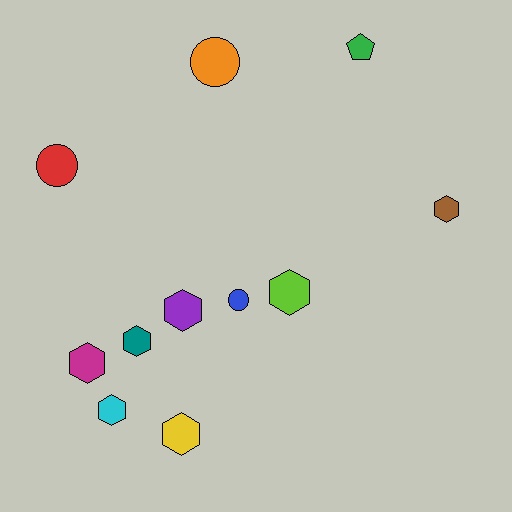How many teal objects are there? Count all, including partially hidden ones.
There is 1 teal object.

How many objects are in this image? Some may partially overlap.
There are 11 objects.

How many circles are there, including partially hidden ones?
There are 3 circles.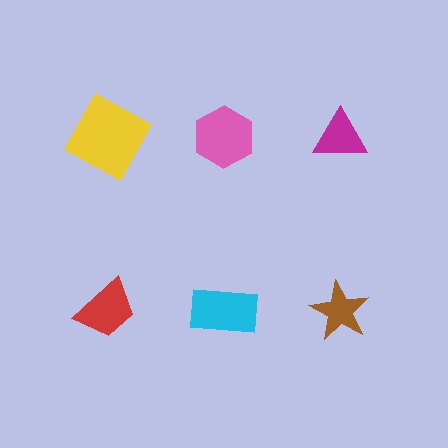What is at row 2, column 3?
A brown star.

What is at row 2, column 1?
A red trapezoid.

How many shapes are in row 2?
3 shapes.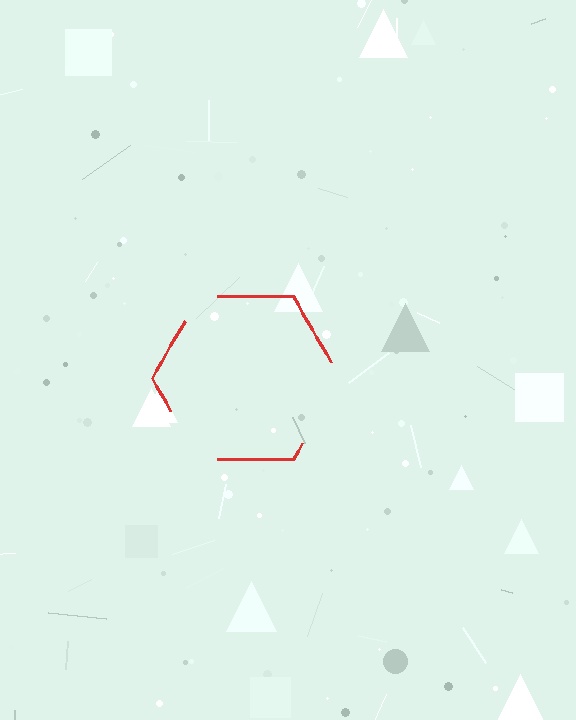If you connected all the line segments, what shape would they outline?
They would outline a hexagon.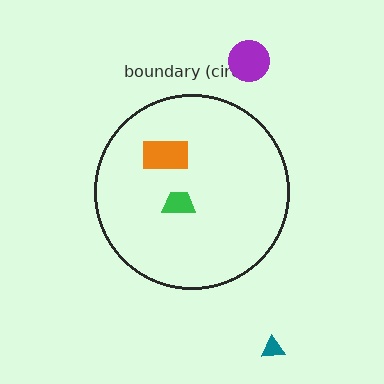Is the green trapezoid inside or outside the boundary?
Inside.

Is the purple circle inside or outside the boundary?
Outside.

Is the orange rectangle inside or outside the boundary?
Inside.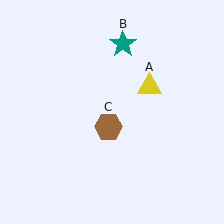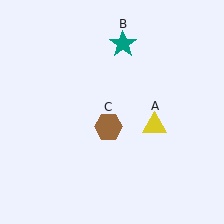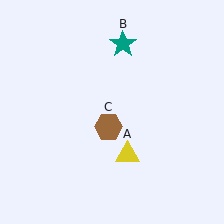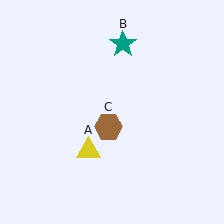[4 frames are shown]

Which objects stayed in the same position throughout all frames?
Teal star (object B) and brown hexagon (object C) remained stationary.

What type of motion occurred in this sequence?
The yellow triangle (object A) rotated clockwise around the center of the scene.